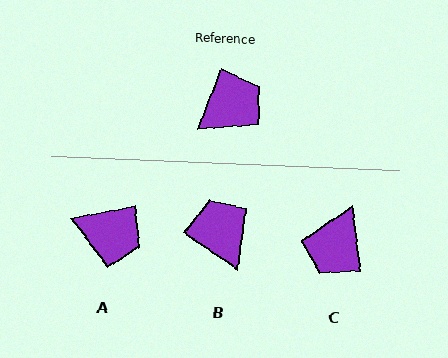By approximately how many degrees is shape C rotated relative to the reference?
Approximately 150 degrees clockwise.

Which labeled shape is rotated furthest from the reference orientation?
C, about 150 degrees away.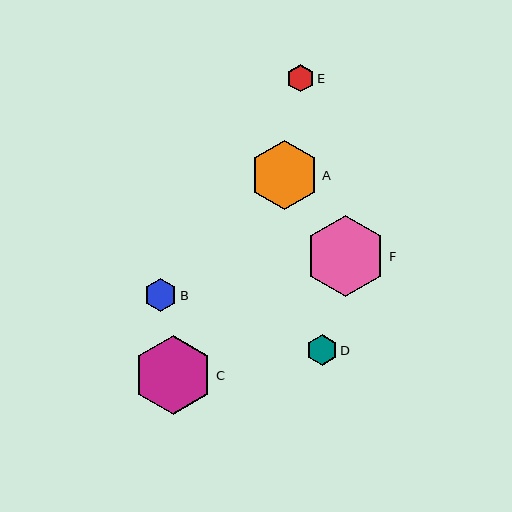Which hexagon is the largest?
Hexagon F is the largest with a size of approximately 81 pixels.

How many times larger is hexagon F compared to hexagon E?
Hexagon F is approximately 2.9 times the size of hexagon E.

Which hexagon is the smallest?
Hexagon E is the smallest with a size of approximately 27 pixels.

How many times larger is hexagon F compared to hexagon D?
Hexagon F is approximately 2.6 times the size of hexagon D.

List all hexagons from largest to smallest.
From largest to smallest: F, C, A, B, D, E.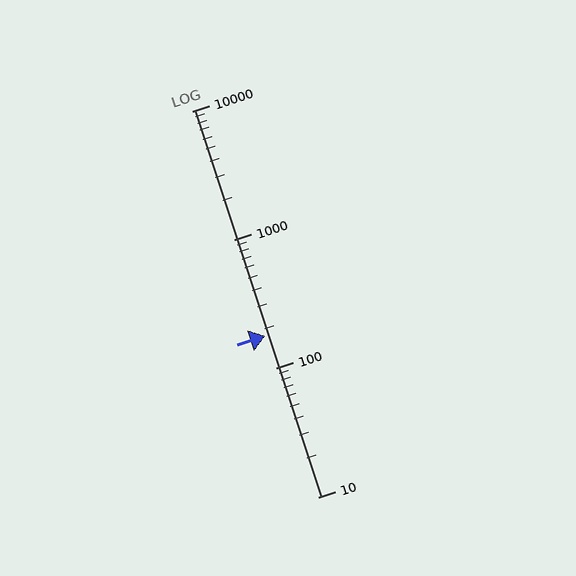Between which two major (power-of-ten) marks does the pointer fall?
The pointer is between 100 and 1000.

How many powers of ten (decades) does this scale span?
The scale spans 3 decades, from 10 to 10000.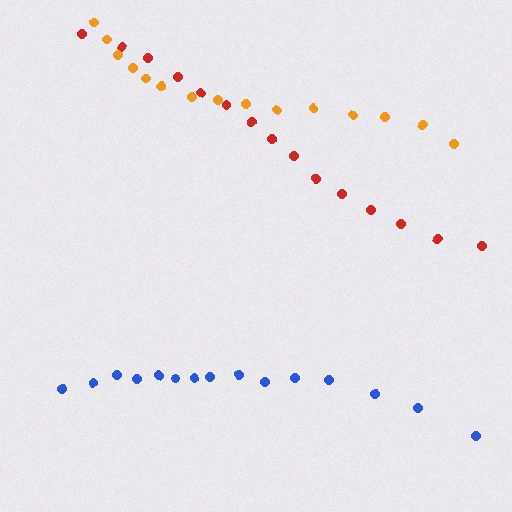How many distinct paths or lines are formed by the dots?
There are 3 distinct paths.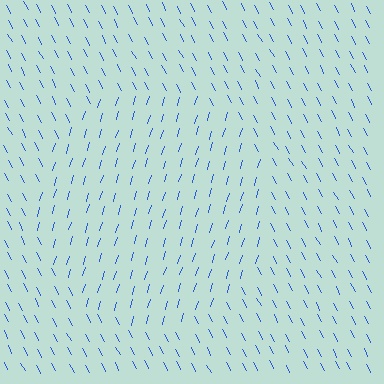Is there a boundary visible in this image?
Yes, there is a texture boundary formed by a change in line orientation.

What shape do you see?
I see a circle.